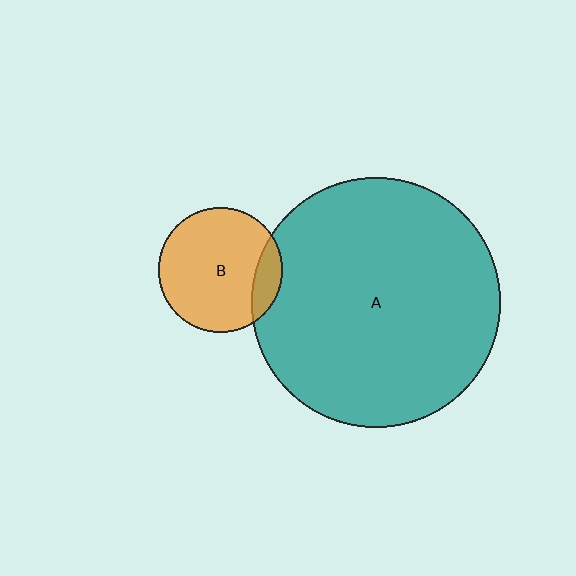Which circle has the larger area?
Circle A (teal).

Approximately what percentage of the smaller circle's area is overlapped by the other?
Approximately 15%.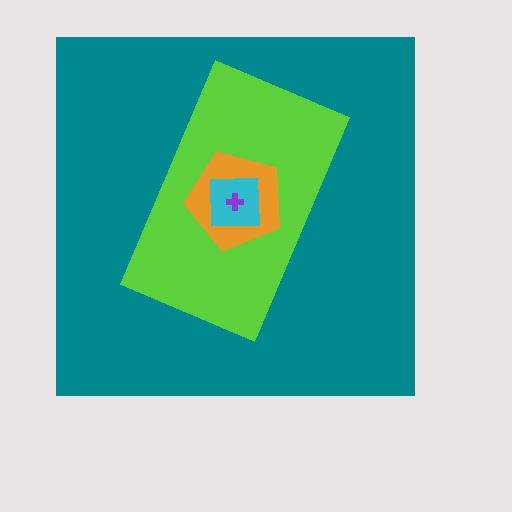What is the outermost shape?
The teal square.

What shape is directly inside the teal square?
The lime rectangle.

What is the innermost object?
The purple cross.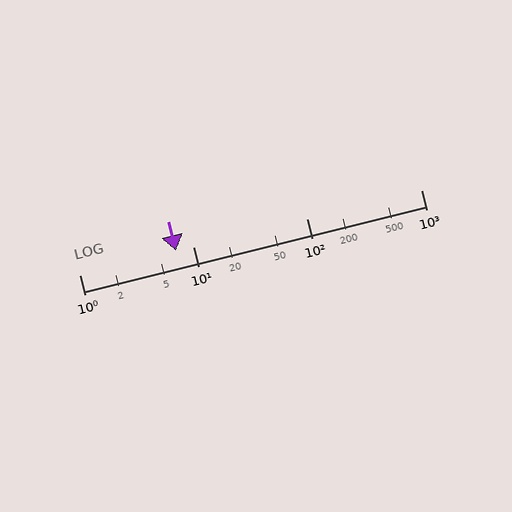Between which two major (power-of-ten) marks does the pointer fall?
The pointer is between 1 and 10.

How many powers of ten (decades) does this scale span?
The scale spans 3 decades, from 1 to 1000.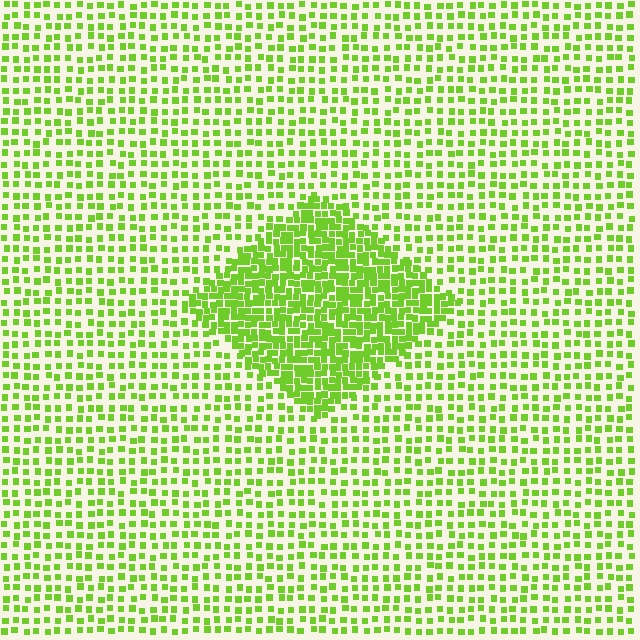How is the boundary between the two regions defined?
The boundary is defined by a change in element density (approximately 2.3x ratio). All elements are the same color, size, and shape.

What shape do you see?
I see a diamond.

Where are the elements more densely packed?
The elements are more densely packed inside the diamond boundary.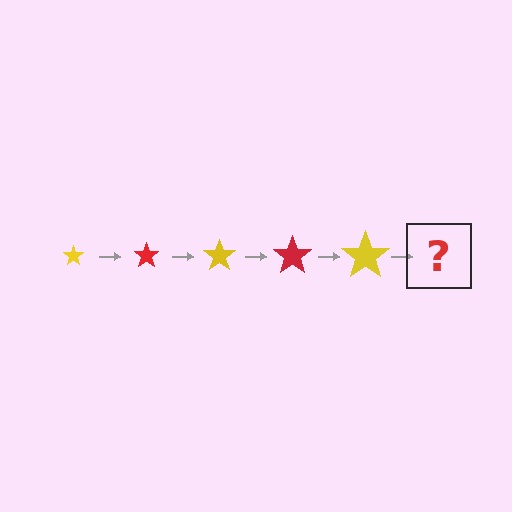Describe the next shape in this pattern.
It should be a red star, larger than the previous one.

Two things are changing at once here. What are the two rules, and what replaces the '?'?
The two rules are that the star grows larger each step and the color cycles through yellow and red. The '?' should be a red star, larger than the previous one.